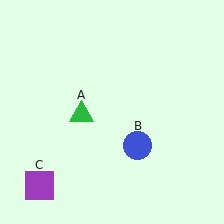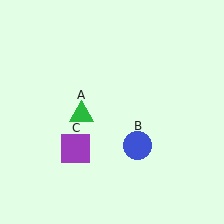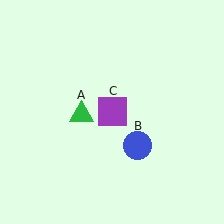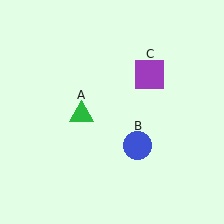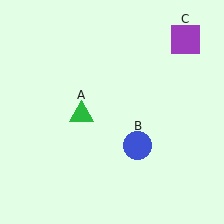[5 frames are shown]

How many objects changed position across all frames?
1 object changed position: purple square (object C).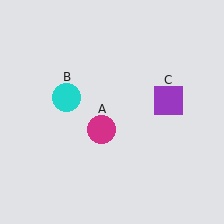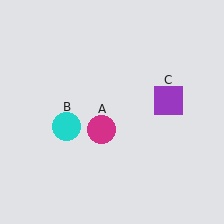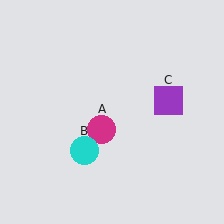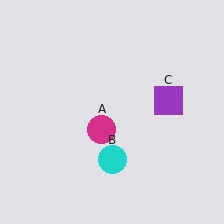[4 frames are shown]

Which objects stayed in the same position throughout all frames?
Magenta circle (object A) and purple square (object C) remained stationary.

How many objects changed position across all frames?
1 object changed position: cyan circle (object B).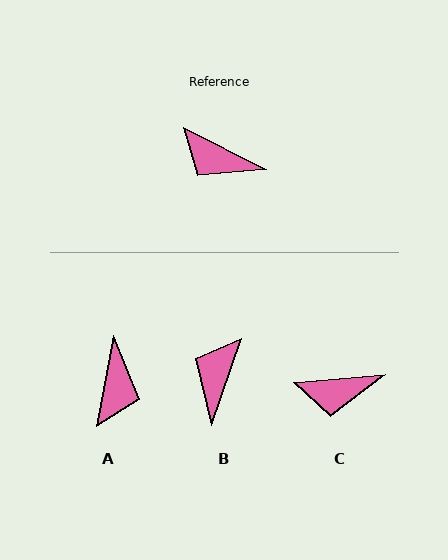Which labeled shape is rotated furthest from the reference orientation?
A, about 106 degrees away.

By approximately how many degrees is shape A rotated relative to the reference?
Approximately 106 degrees counter-clockwise.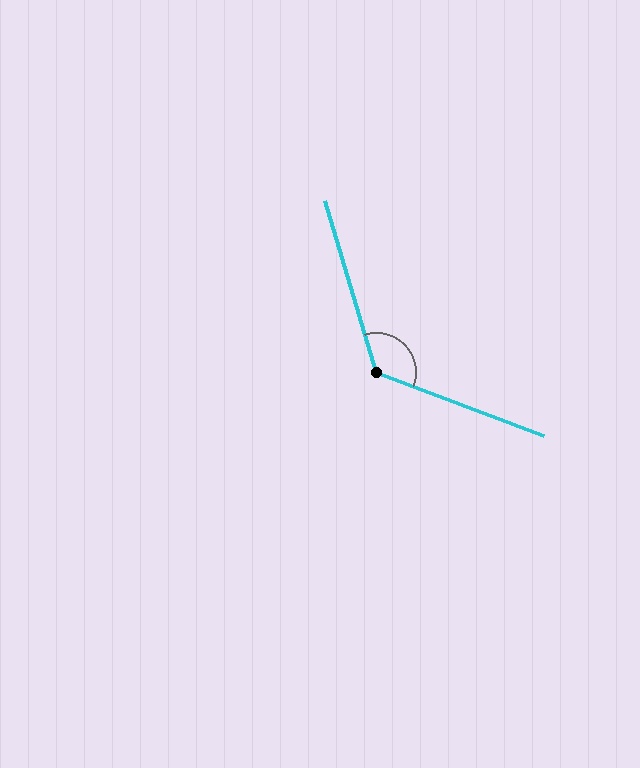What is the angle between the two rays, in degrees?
Approximately 127 degrees.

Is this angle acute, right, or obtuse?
It is obtuse.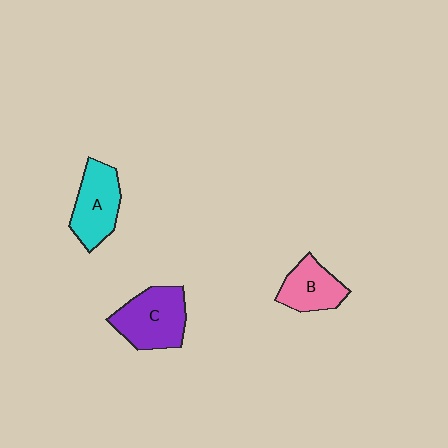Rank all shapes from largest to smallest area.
From largest to smallest: C (purple), A (cyan), B (pink).